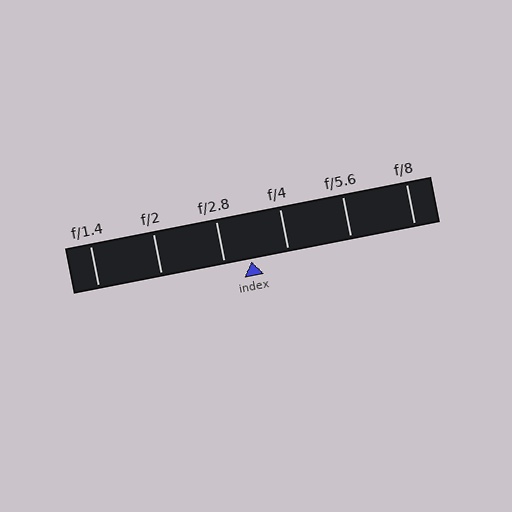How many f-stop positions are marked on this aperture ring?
There are 6 f-stop positions marked.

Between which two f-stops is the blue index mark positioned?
The index mark is between f/2.8 and f/4.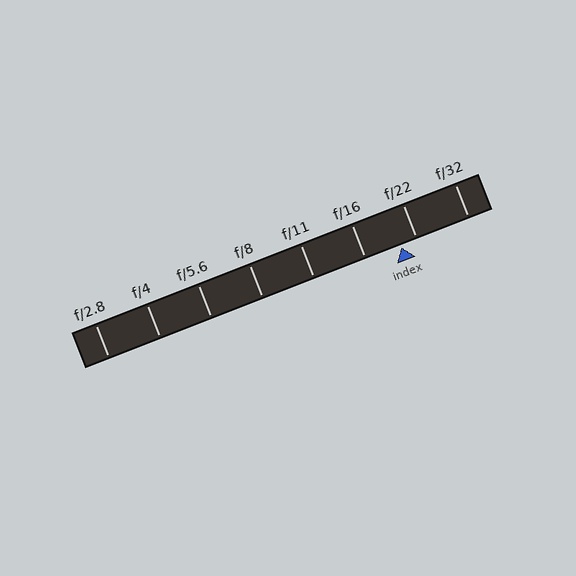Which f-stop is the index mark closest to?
The index mark is closest to f/22.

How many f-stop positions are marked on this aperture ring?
There are 8 f-stop positions marked.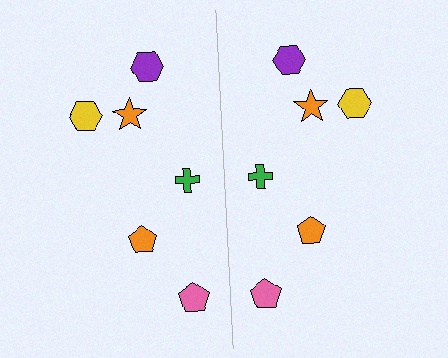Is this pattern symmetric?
Yes, this pattern has bilateral (reflection) symmetry.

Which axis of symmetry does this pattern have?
The pattern has a vertical axis of symmetry running through the center of the image.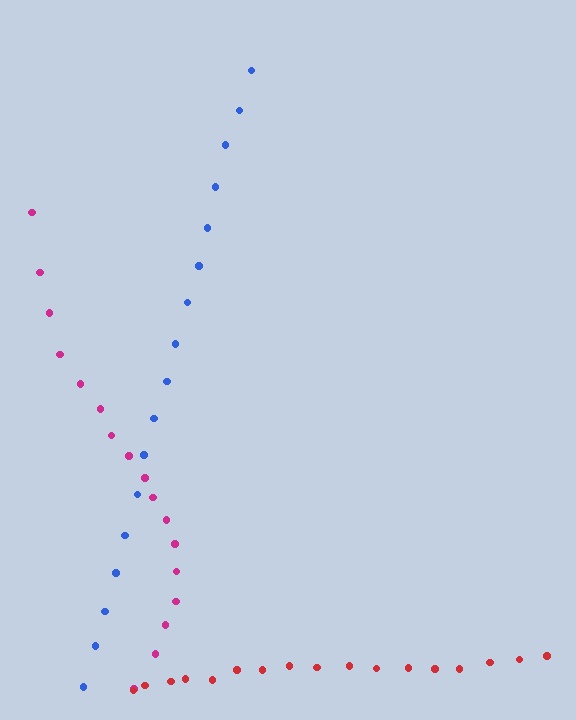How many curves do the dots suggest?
There are 3 distinct paths.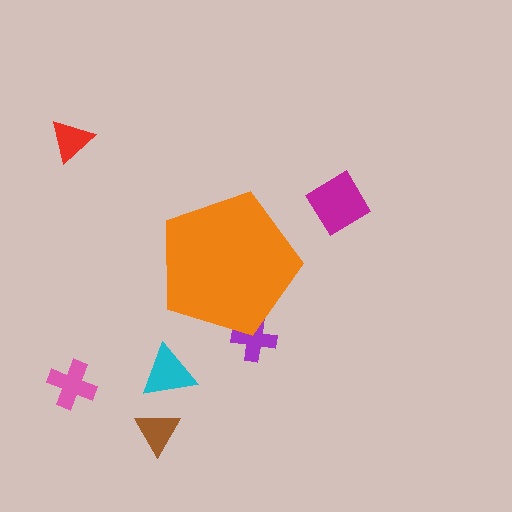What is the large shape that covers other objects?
An orange pentagon.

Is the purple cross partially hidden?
Yes, the purple cross is partially hidden behind the orange pentagon.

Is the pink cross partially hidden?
No, the pink cross is fully visible.